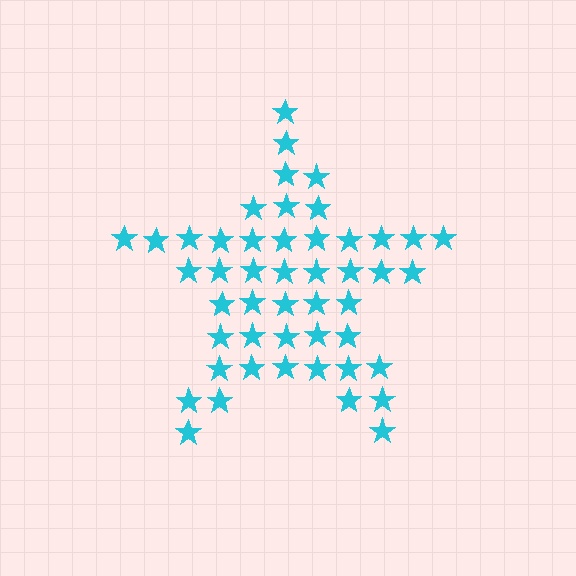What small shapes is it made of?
It is made of small stars.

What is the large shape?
The large shape is a star.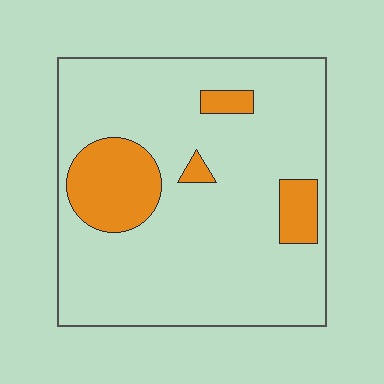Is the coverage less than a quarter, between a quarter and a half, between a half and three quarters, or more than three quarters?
Less than a quarter.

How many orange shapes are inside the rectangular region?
4.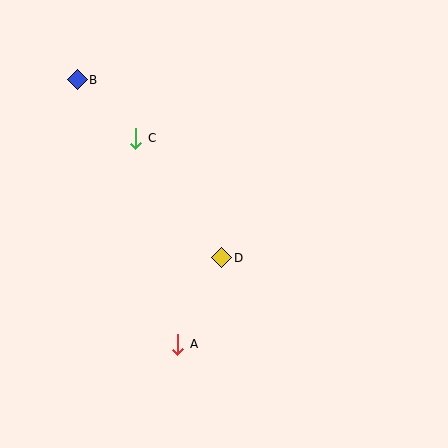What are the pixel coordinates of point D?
Point D is at (222, 258).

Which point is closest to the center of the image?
Point D at (222, 258) is closest to the center.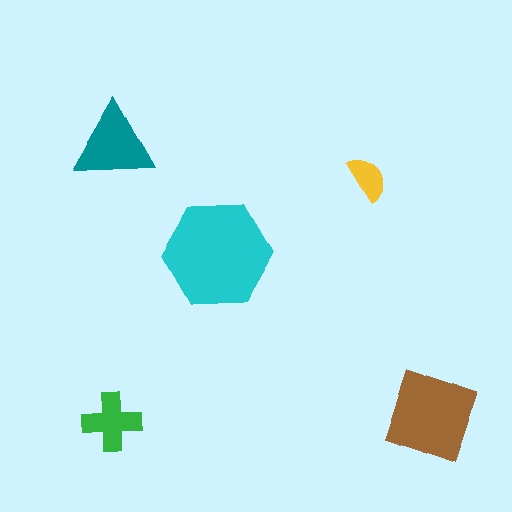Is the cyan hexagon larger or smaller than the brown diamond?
Larger.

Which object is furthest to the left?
The green cross is leftmost.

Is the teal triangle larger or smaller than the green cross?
Larger.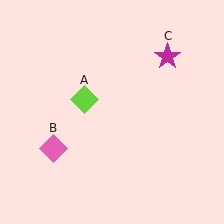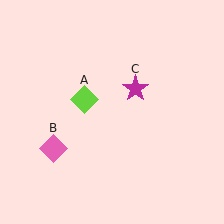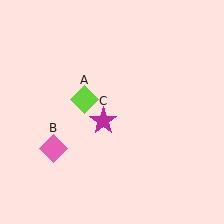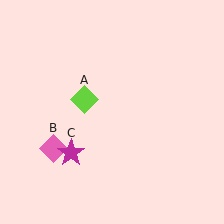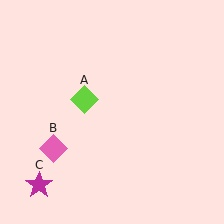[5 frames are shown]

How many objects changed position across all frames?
1 object changed position: magenta star (object C).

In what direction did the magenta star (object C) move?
The magenta star (object C) moved down and to the left.